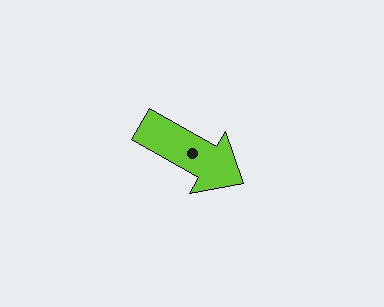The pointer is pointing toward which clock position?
Roughly 4 o'clock.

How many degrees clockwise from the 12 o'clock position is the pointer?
Approximately 120 degrees.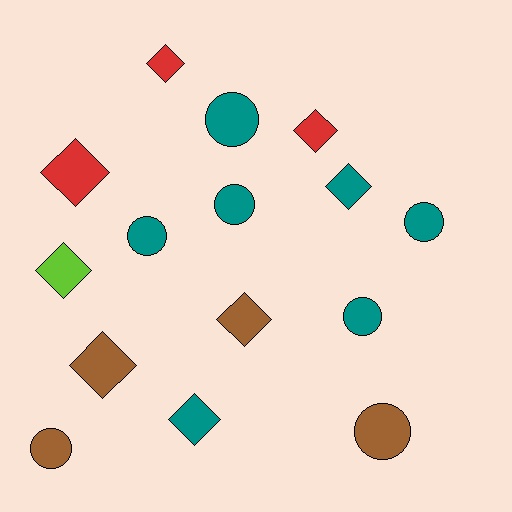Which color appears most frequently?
Teal, with 7 objects.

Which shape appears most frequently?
Diamond, with 8 objects.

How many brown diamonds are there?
There are 2 brown diamonds.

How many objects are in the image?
There are 15 objects.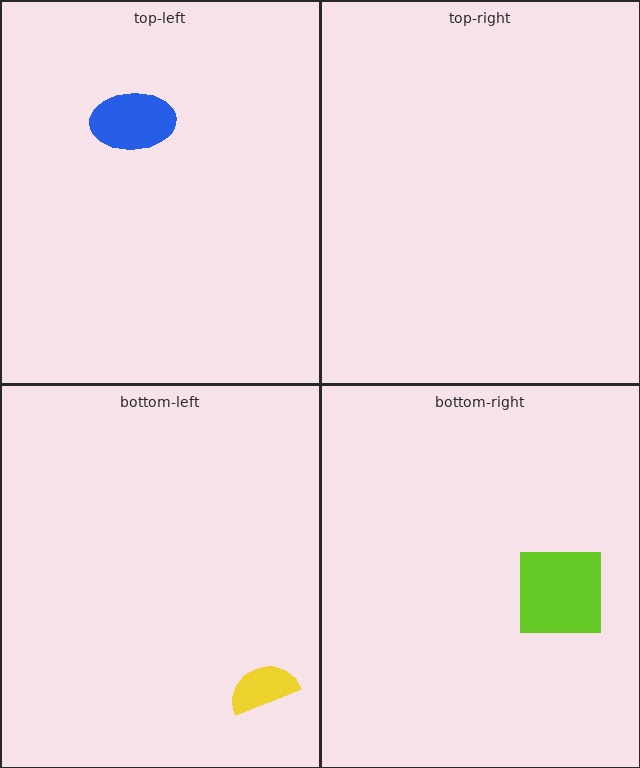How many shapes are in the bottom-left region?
1.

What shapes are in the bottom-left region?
The yellow semicircle.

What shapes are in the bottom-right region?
The lime square.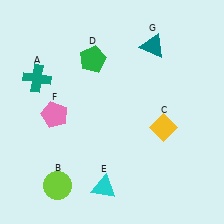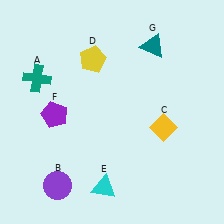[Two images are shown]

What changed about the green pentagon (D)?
In Image 1, D is green. In Image 2, it changed to yellow.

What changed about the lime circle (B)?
In Image 1, B is lime. In Image 2, it changed to purple.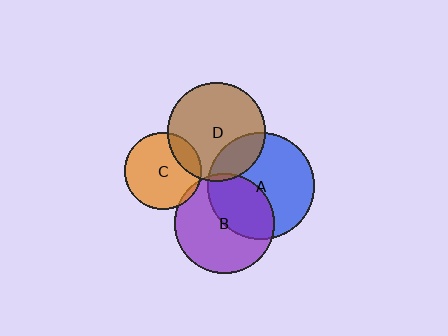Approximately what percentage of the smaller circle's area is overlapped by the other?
Approximately 5%.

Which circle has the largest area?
Circle A (blue).